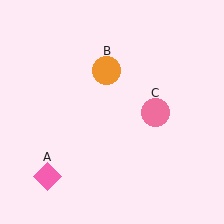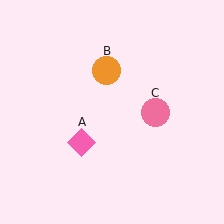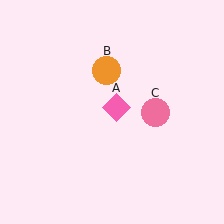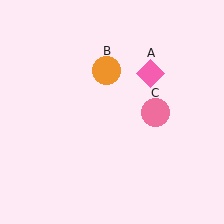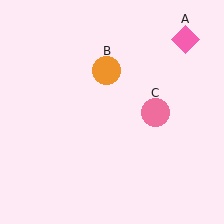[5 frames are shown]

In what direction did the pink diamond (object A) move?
The pink diamond (object A) moved up and to the right.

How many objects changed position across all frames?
1 object changed position: pink diamond (object A).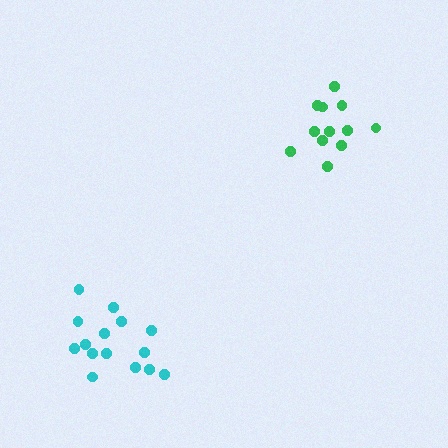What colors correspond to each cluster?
The clusters are colored: cyan, green.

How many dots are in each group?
Group 1: 15 dots, Group 2: 12 dots (27 total).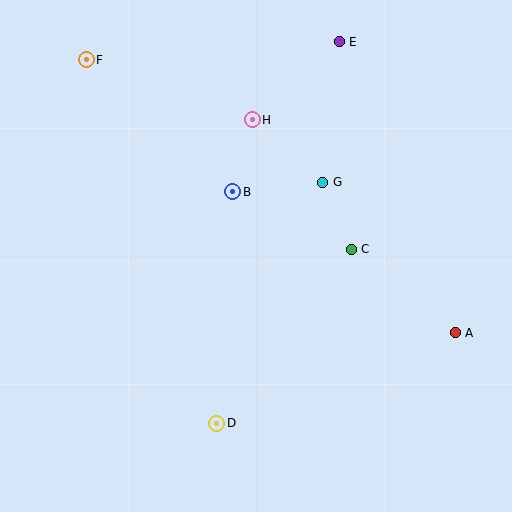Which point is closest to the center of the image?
Point B at (233, 192) is closest to the center.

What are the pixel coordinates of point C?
Point C is at (351, 249).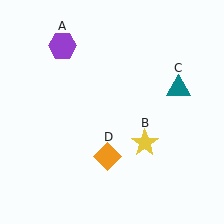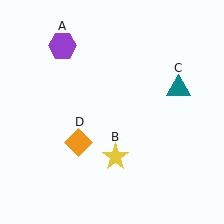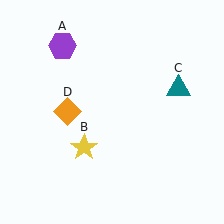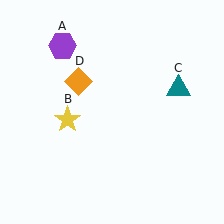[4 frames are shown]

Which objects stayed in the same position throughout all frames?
Purple hexagon (object A) and teal triangle (object C) remained stationary.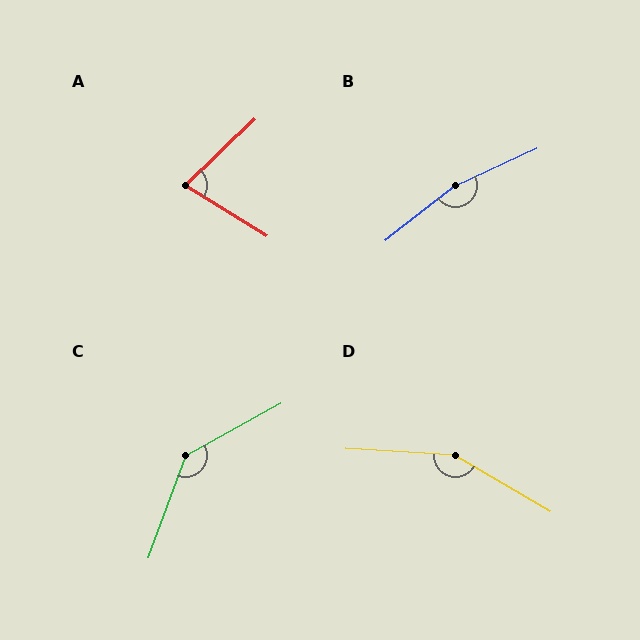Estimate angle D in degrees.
Approximately 153 degrees.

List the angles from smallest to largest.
A (76°), C (139°), D (153°), B (166°).